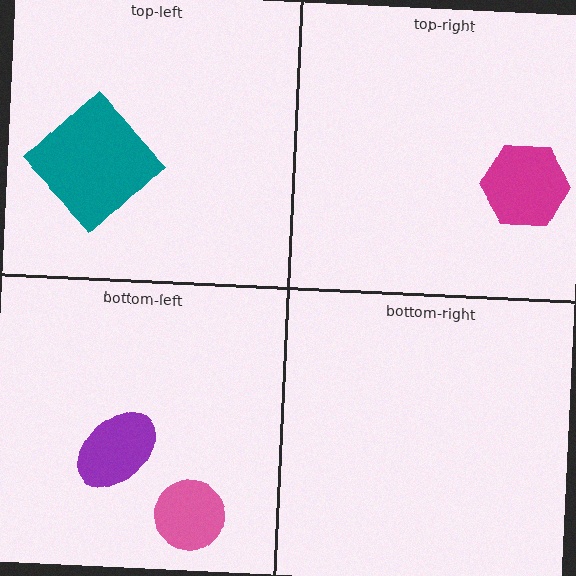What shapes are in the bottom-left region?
The purple ellipse, the pink circle.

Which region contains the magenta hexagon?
The top-right region.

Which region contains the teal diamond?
The top-left region.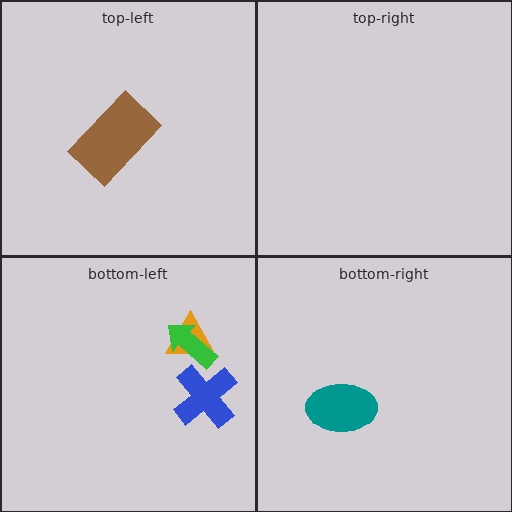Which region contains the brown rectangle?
The top-left region.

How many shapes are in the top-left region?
1.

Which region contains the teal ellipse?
The bottom-right region.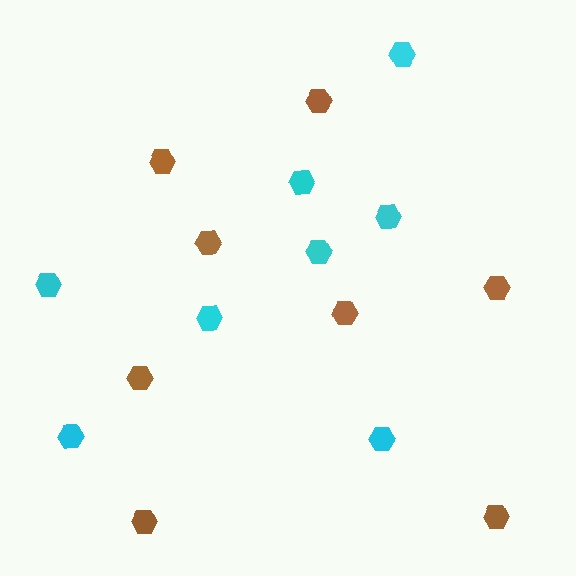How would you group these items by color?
There are 2 groups: one group of brown hexagons (8) and one group of cyan hexagons (8).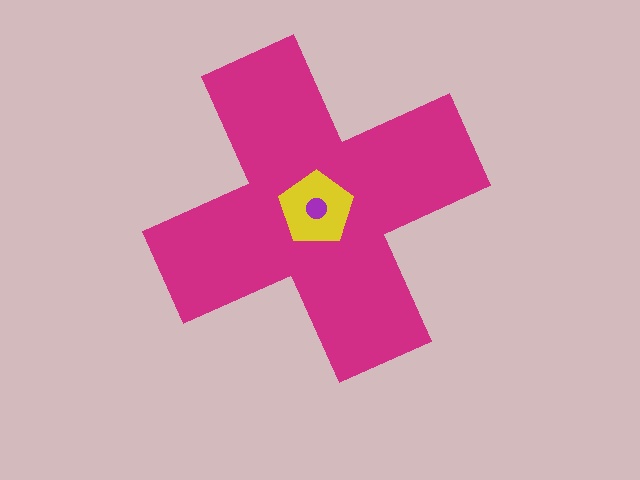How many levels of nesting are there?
3.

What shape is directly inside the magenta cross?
The yellow pentagon.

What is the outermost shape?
The magenta cross.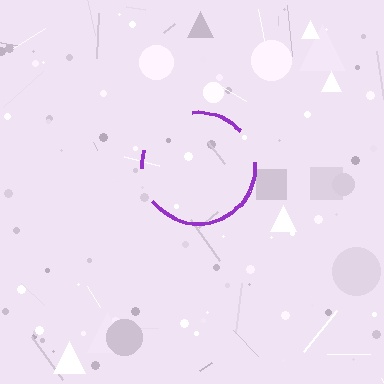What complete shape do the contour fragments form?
The contour fragments form a circle.